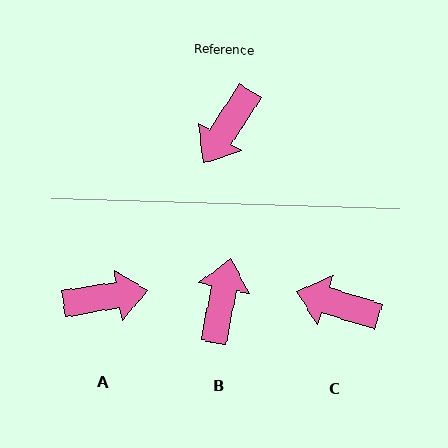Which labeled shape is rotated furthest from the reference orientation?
B, about 158 degrees away.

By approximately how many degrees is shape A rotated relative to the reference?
Approximately 132 degrees counter-clockwise.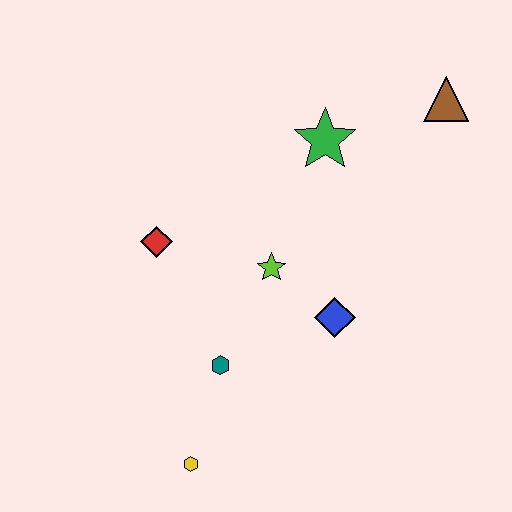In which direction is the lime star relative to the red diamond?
The lime star is to the right of the red diamond.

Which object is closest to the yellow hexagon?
The teal hexagon is closest to the yellow hexagon.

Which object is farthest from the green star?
The yellow hexagon is farthest from the green star.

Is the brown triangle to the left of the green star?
No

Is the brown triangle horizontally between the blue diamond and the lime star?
No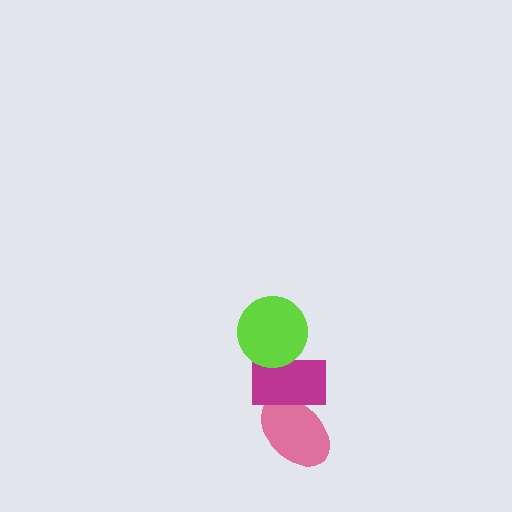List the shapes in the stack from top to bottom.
From top to bottom: the lime circle, the magenta rectangle, the pink ellipse.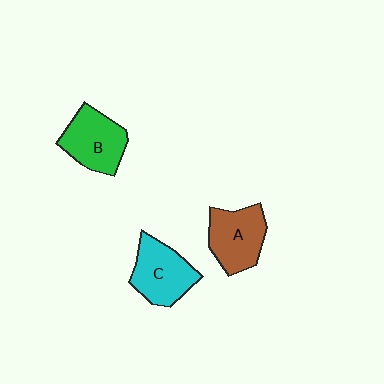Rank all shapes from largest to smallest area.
From largest to smallest: C (cyan), B (green), A (brown).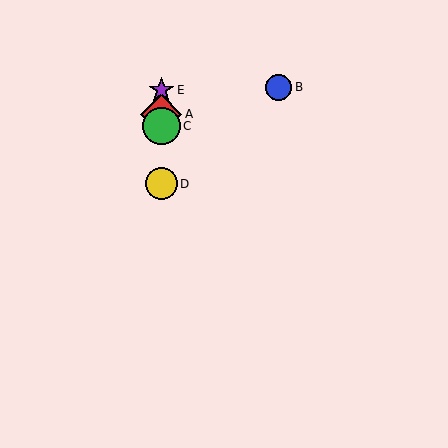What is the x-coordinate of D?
Object D is at x≈161.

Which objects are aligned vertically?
Objects A, C, D, E are aligned vertically.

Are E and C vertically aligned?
Yes, both are at x≈161.